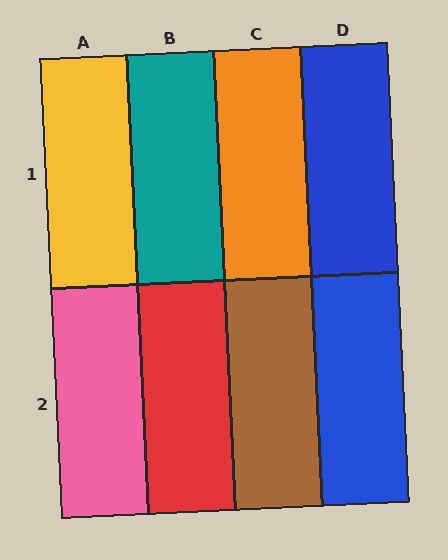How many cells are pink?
1 cell is pink.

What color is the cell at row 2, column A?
Pink.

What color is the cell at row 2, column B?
Red.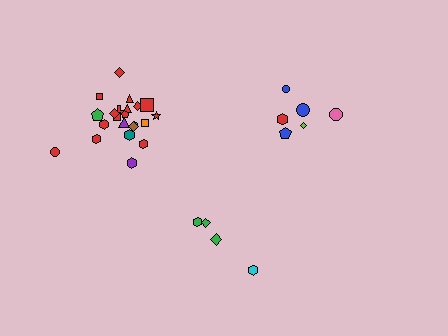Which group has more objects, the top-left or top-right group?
The top-left group.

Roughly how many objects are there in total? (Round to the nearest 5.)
Roughly 30 objects in total.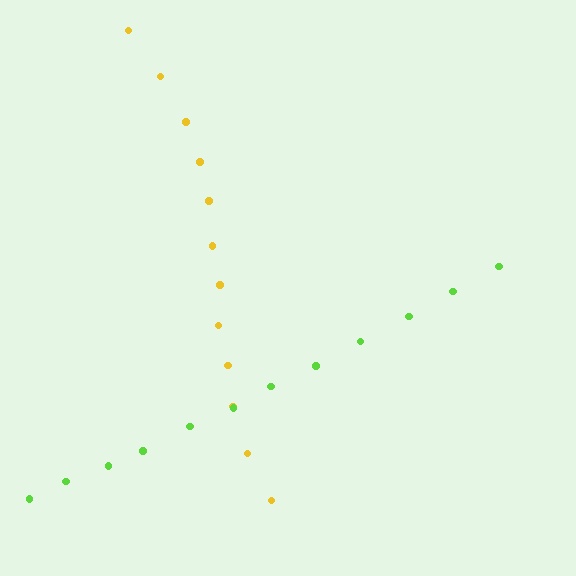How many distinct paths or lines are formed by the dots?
There are 2 distinct paths.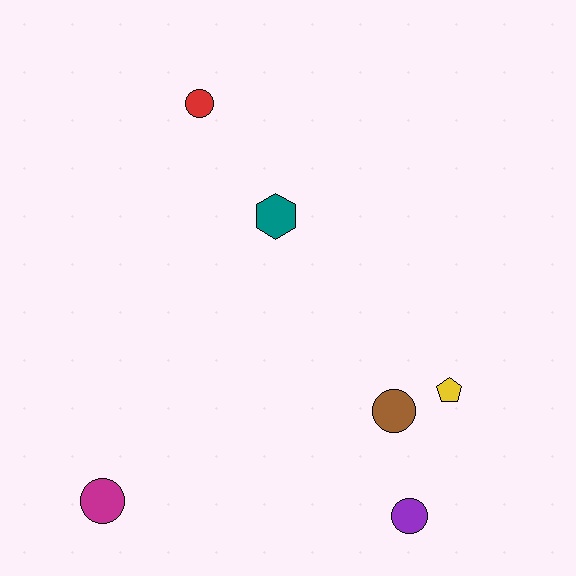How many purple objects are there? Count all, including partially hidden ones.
There is 1 purple object.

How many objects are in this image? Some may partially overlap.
There are 6 objects.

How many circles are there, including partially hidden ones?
There are 4 circles.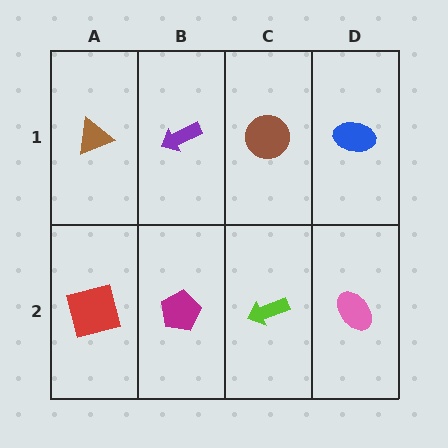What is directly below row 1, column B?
A magenta pentagon.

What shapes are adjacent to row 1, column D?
A pink ellipse (row 2, column D), a brown circle (row 1, column C).